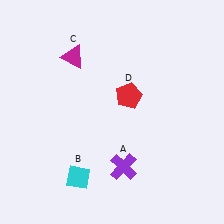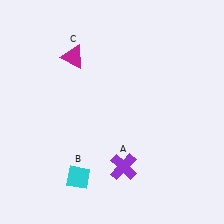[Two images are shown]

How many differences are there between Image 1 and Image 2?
There is 1 difference between the two images.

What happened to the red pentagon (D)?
The red pentagon (D) was removed in Image 2. It was in the top-right area of Image 1.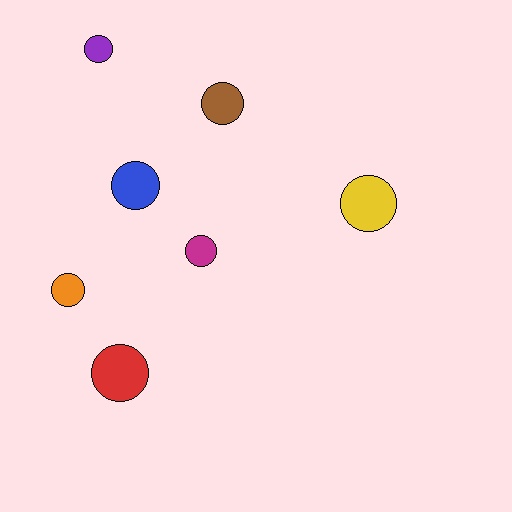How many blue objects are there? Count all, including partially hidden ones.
There is 1 blue object.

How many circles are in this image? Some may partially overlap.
There are 7 circles.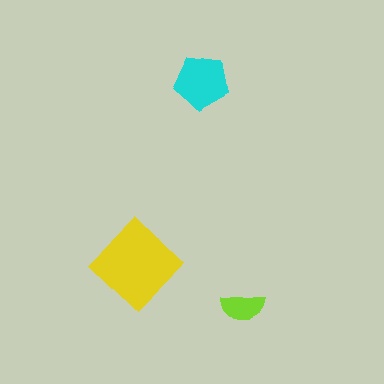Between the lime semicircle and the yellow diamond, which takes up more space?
The yellow diamond.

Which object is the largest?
The yellow diamond.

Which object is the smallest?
The lime semicircle.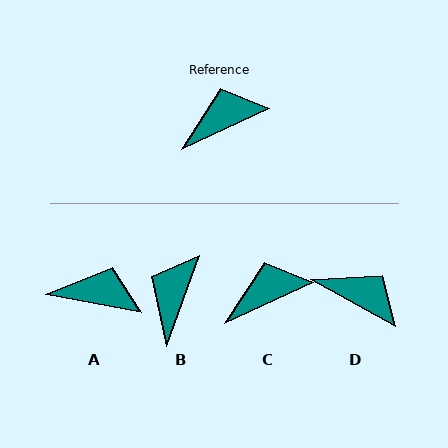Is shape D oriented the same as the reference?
No, it is off by about 54 degrees.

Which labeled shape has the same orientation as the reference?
C.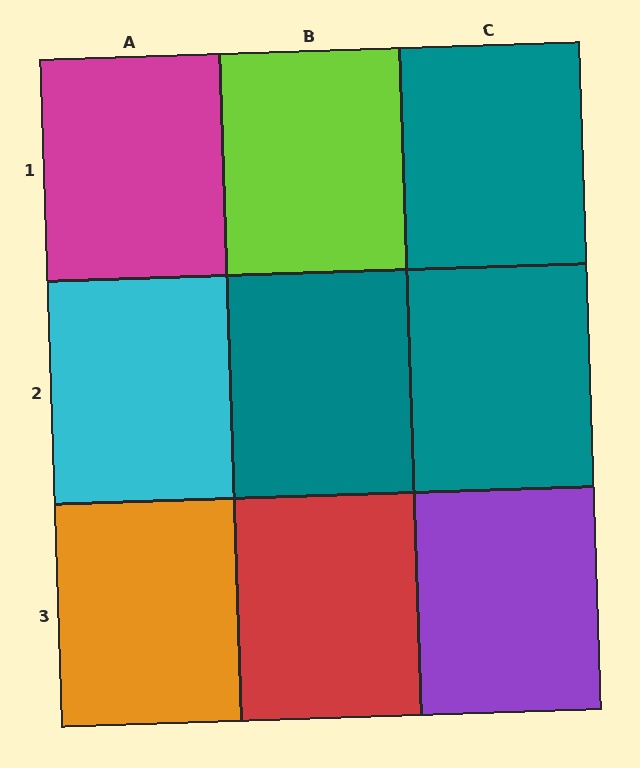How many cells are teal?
3 cells are teal.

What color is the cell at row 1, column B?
Lime.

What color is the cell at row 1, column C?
Teal.